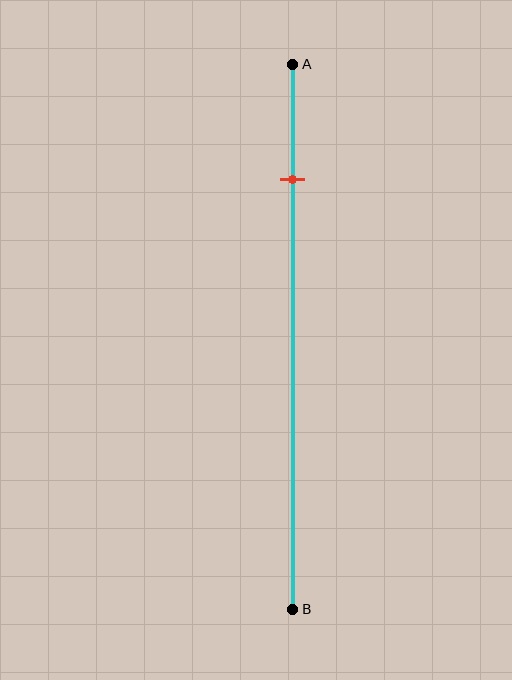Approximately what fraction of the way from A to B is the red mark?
The red mark is approximately 20% of the way from A to B.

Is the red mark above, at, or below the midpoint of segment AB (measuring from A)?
The red mark is above the midpoint of segment AB.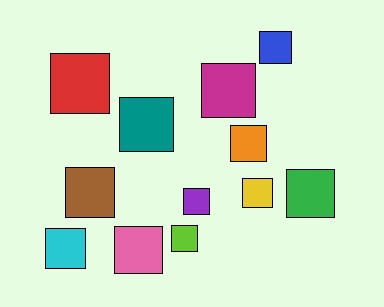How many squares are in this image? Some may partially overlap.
There are 12 squares.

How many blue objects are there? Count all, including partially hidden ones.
There is 1 blue object.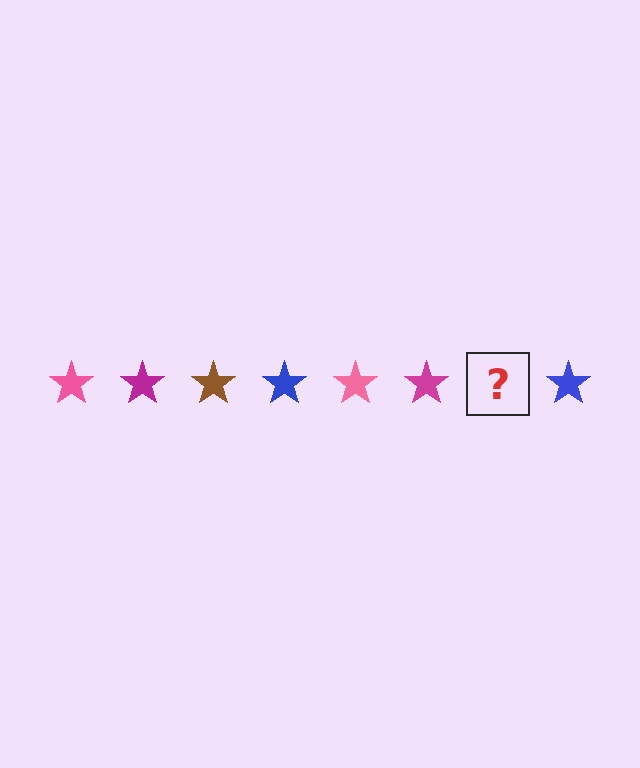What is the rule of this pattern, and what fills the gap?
The rule is that the pattern cycles through pink, magenta, brown, blue stars. The gap should be filled with a brown star.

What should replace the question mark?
The question mark should be replaced with a brown star.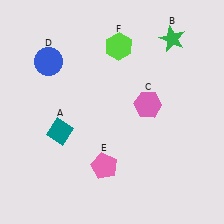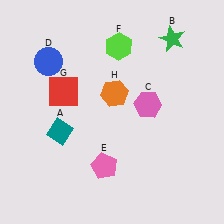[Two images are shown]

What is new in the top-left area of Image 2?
A red square (G) was added in the top-left area of Image 2.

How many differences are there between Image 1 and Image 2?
There are 2 differences between the two images.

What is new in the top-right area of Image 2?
An orange hexagon (H) was added in the top-right area of Image 2.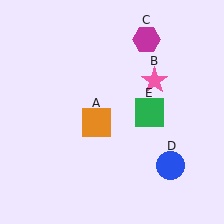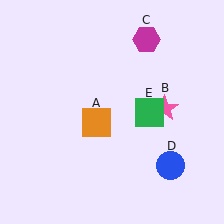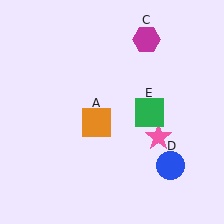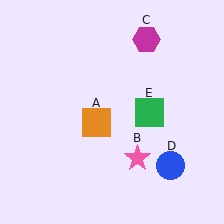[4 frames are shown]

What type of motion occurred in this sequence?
The pink star (object B) rotated clockwise around the center of the scene.